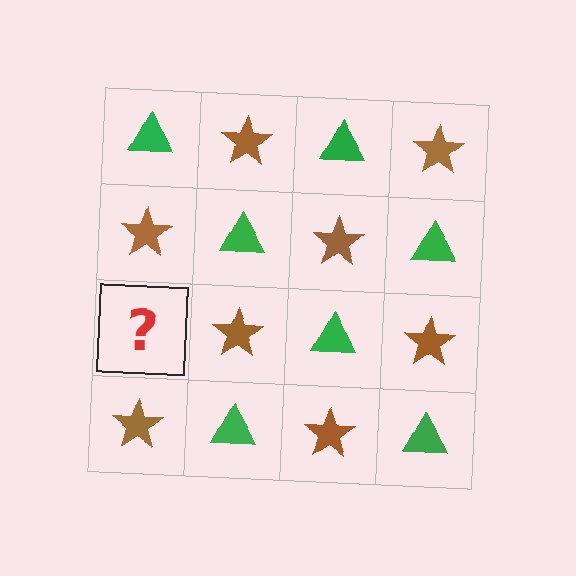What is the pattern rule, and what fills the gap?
The rule is that it alternates green triangle and brown star in a checkerboard pattern. The gap should be filled with a green triangle.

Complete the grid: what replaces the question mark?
The question mark should be replaced with a green triangle.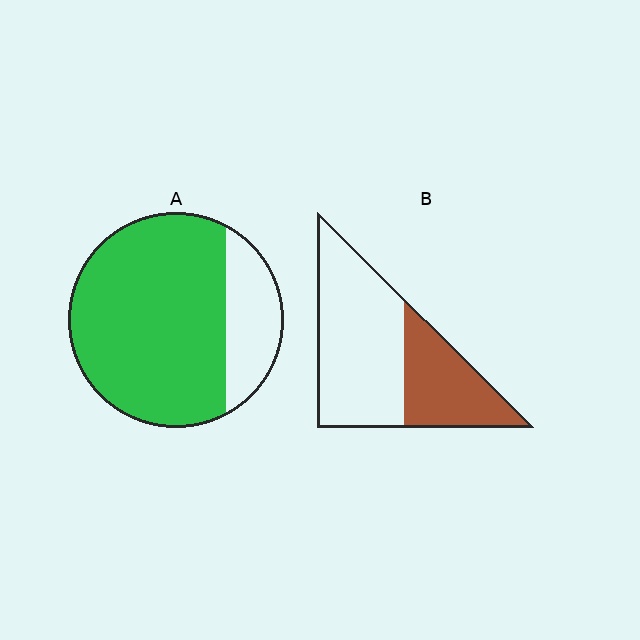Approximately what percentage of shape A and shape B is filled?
A is approximately 80% and B is approximately 35%.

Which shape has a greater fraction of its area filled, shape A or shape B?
Shape A.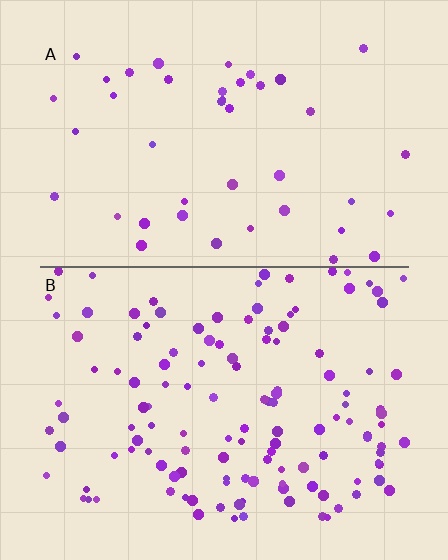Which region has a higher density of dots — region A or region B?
B (the bottom).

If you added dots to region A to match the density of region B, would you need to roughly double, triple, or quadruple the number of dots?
Approximately triple.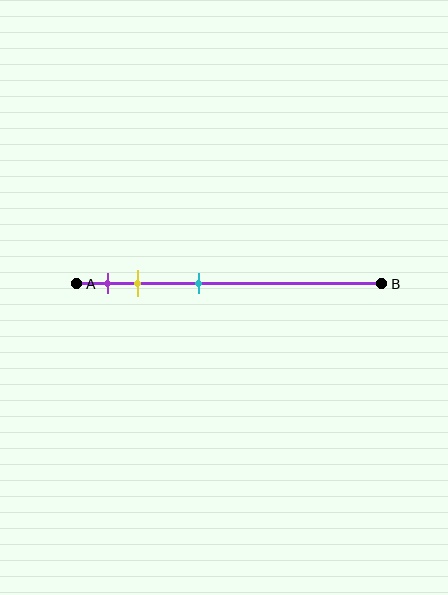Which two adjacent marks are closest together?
The purple and yellow marks are the closest adjacent pair.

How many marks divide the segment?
There are 3 marks dividing the segment.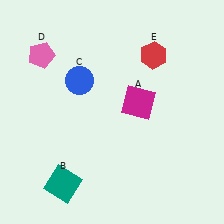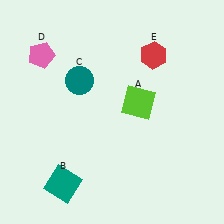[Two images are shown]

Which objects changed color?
A changed from magenta to lime. C changed from blue to teal.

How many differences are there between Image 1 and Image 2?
There are 2 differences between the two images.